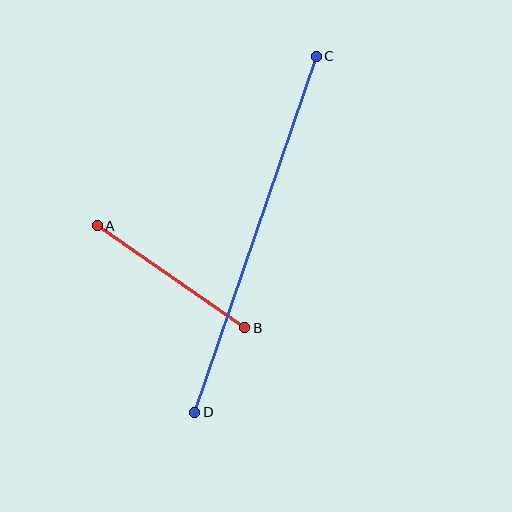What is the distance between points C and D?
The distance is approximately 376 pixels.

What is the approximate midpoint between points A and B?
The midpoint is at approximately (171, 277) pixels.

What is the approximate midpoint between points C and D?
The midpoint is at approximately (255, 234) pixels.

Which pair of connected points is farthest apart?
Points C and D are farthest apart.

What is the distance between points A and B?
The distance is approximately 179 pixels.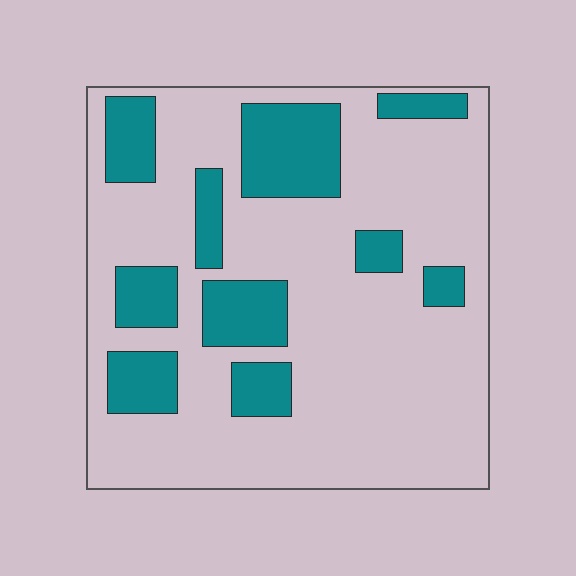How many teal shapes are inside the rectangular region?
10.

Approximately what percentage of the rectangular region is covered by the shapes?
Approximately 25%.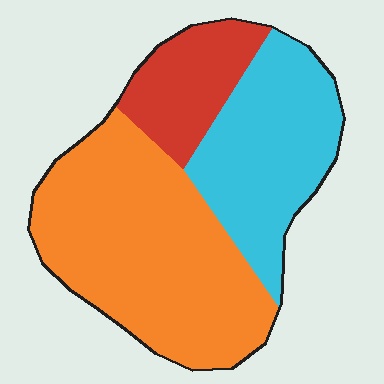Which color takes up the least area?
Red, at roughly 15%.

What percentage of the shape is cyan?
Cyan covers 32% of the shape.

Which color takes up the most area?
Orange, at roughly 50%.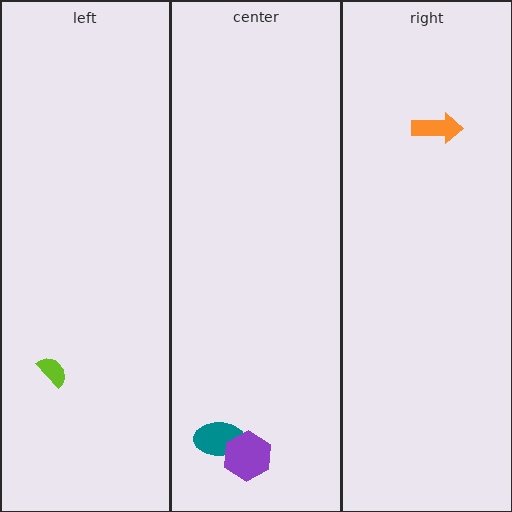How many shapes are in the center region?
2.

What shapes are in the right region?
The orange arrow.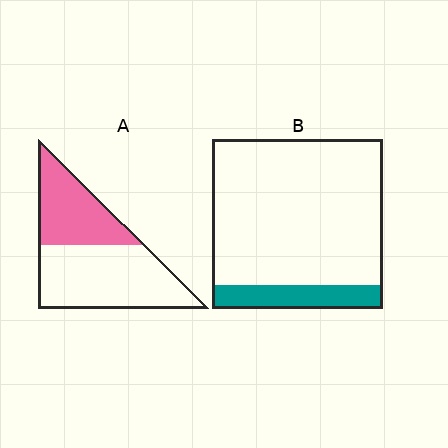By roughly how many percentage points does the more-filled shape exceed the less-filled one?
By roughly 25 percentage points (A over B).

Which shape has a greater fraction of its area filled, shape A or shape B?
Shape A.